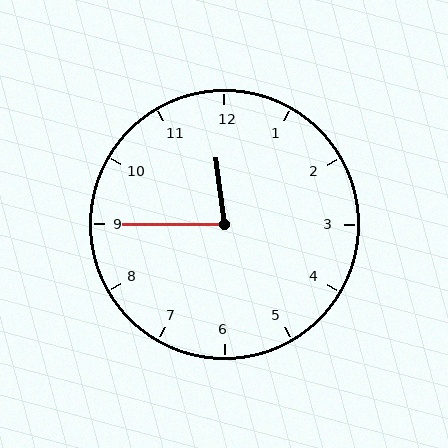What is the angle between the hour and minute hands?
Approximately 82 degrees.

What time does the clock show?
11:45.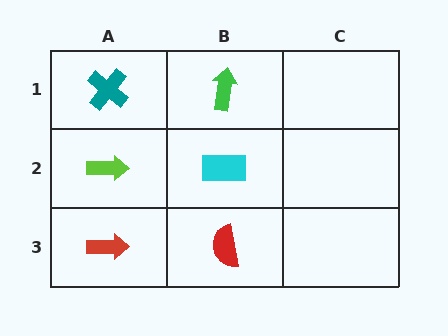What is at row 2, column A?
A lime arrow.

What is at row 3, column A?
A red arrow.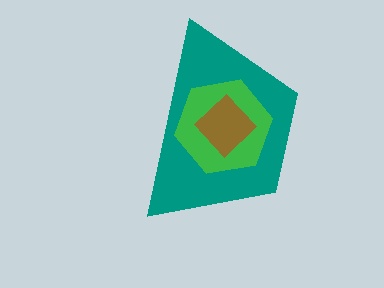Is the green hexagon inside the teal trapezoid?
Yes.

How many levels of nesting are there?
3.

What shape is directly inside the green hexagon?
The brown diamond.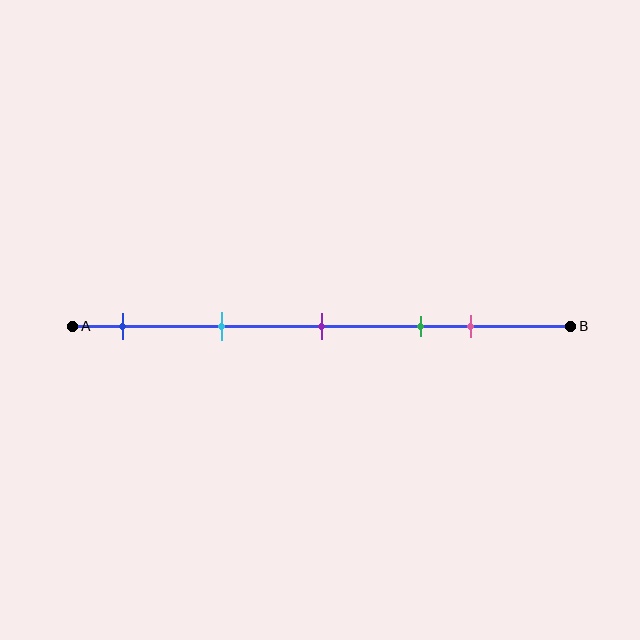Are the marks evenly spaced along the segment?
No, the marks are not evenly spaced.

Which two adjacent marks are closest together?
The green and pink marks are the closest adjacent pair.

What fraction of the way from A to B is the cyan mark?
The cyan mark is approximately 30% (0.3) of the way from A to B.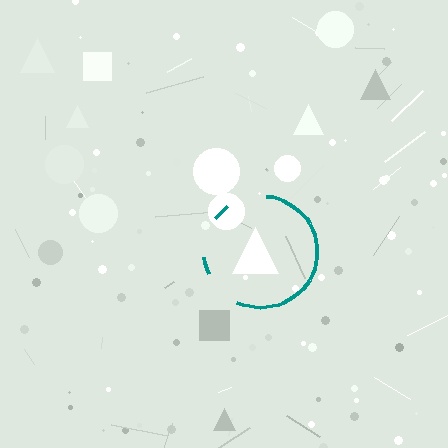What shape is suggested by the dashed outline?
The dashed outline suggests a circle.